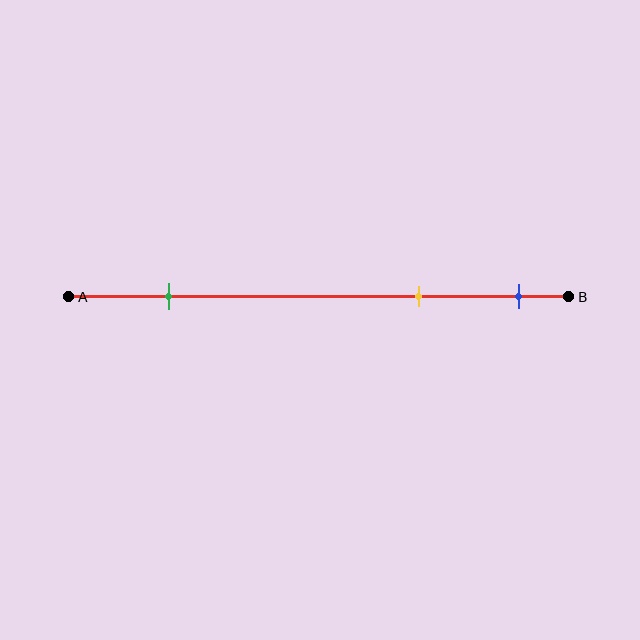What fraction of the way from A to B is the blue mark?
The blue mark is approximately 90% (0.9) of the way from A to B.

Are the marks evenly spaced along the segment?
No, the marks are not evenly spaced.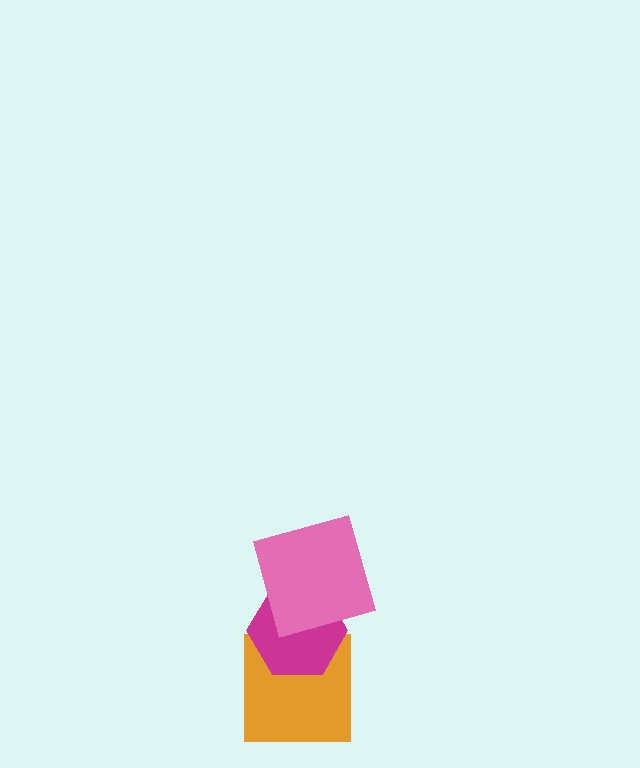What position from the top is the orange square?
The orange square is 3rd from the top.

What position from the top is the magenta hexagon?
The magenta hexagon is 2nd from the top.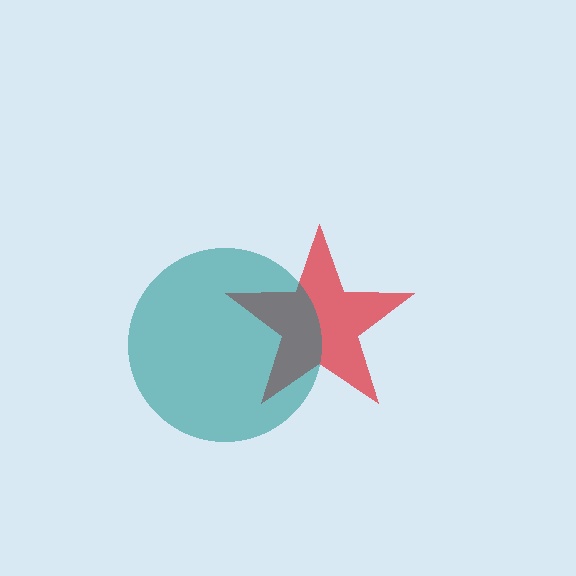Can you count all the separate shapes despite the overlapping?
Yes, there are 2 separate shapes.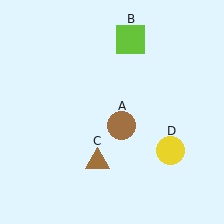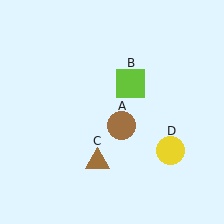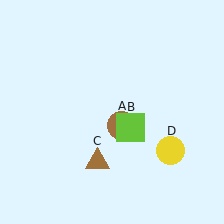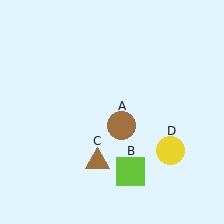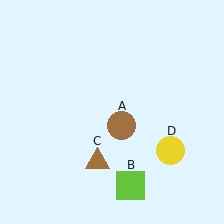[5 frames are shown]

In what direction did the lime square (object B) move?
The lime square (object B) moved down.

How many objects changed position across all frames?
1 object changed position: lime square (object B).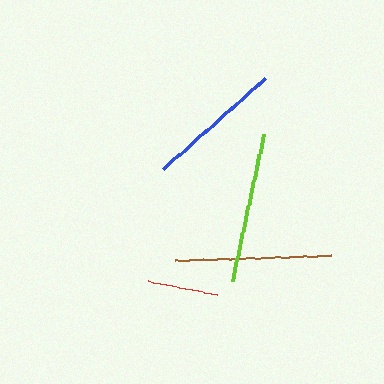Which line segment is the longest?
The brown line is the longest at approximately 156 pixels.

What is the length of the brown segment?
The brown segment is approximately 156 pixels long.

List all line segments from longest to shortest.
From longest to shortest: brown, lime, blue, red.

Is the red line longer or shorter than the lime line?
The lime line is longer than the red line.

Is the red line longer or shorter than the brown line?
The brown line is longer than the red line.